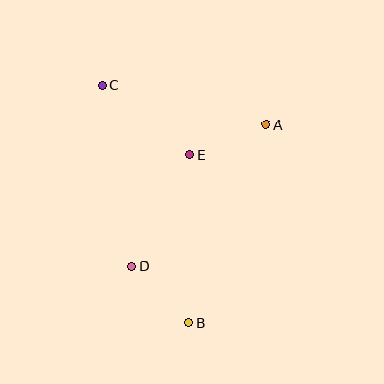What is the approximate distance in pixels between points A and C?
The distance between A and C is approximately 168 pixels.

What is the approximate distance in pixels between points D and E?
The distance between D and E is approximately 125 pixels.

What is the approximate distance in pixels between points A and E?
The distance between A and E is approximately 82 pixels.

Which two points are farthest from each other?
Points B and C are farthest from each other.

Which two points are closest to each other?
Points B and D are closest to each other.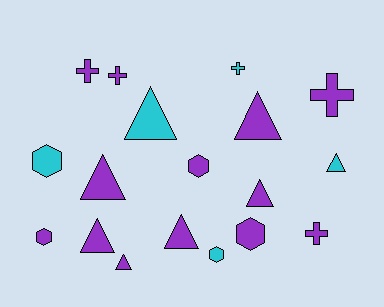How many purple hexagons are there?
There are 3 purple hexagons.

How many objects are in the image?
There are 18 objects.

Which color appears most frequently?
Purple, with 13 objects.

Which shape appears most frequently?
Triangle, with 8 objects.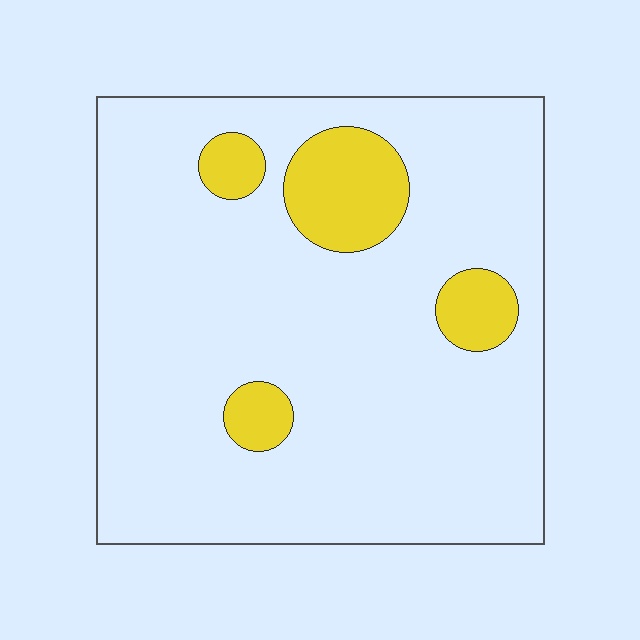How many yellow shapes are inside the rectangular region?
4.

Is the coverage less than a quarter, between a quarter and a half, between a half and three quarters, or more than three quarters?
Less than a quarter.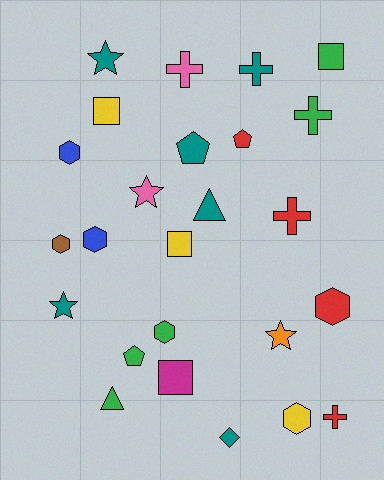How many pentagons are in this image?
There are 3 pentagons.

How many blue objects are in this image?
There are 2 blue objects.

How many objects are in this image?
There are 25 objects.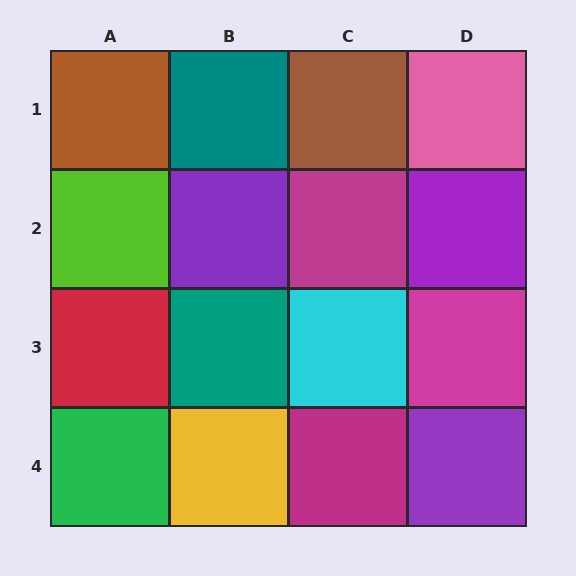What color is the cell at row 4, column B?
Yellow.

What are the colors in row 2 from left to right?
Lime, purple, magenta, purple.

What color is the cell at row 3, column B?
Teal.